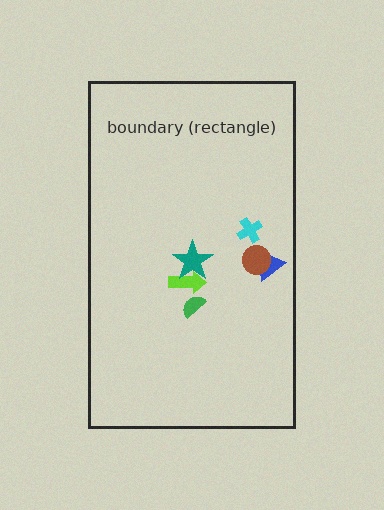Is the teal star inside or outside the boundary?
Inside.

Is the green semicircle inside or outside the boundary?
Inside.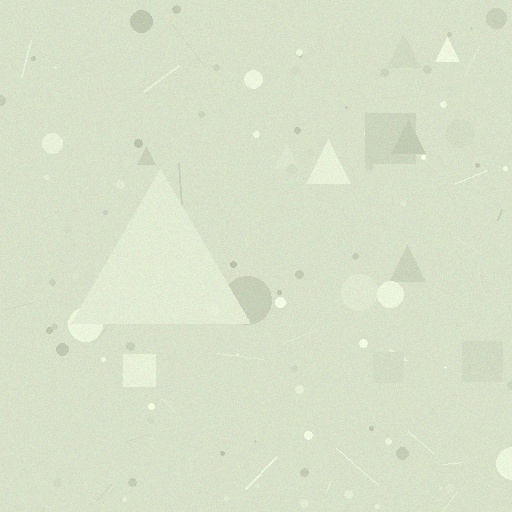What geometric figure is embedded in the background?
A triangle is embedded in the background.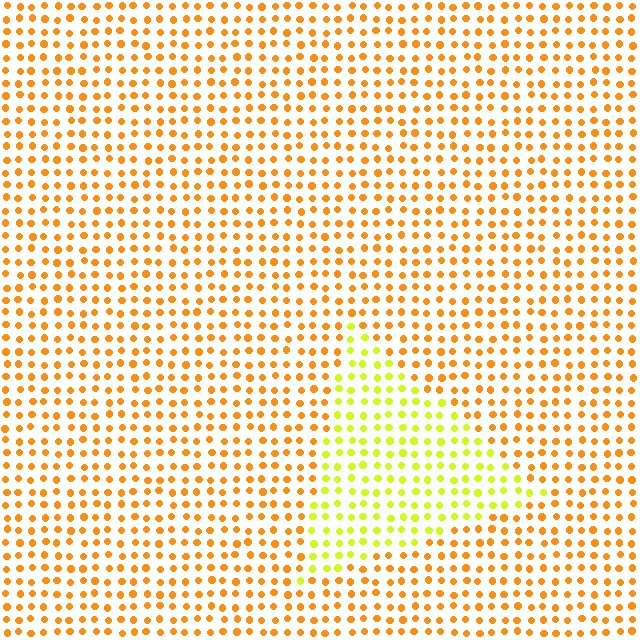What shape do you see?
I see a triangle.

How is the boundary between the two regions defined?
The boundary is defined purely by a slight shift in hue (about 40 degrees). Spacing, size, and orientation are identical on both sides.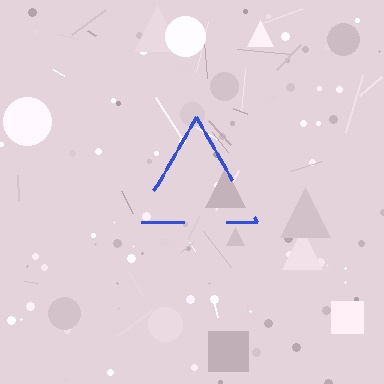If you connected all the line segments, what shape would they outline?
They would outline a triangle.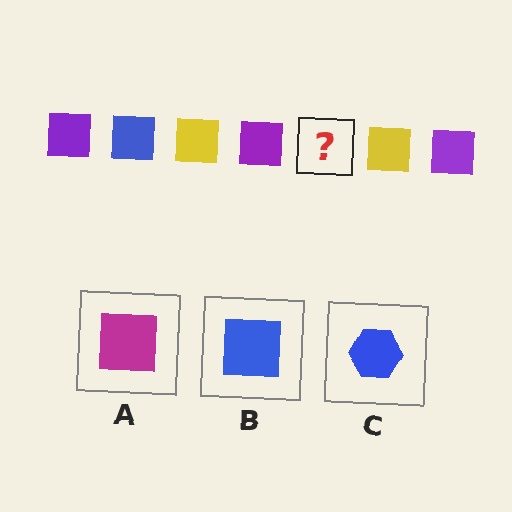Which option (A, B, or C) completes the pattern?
B.